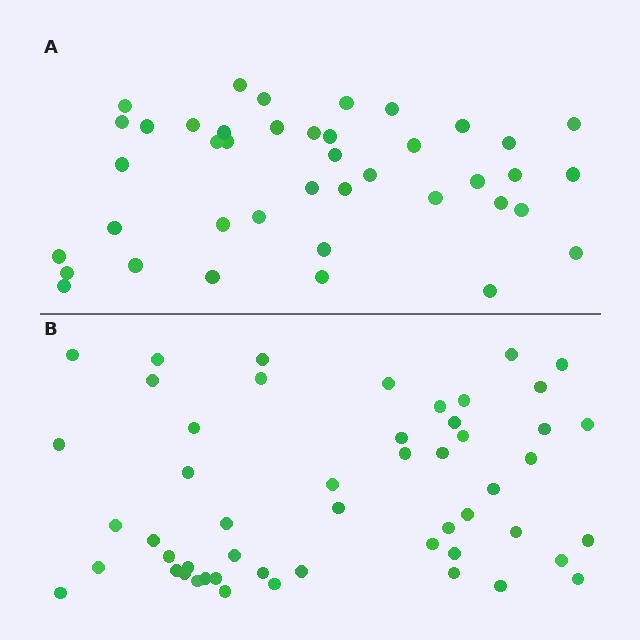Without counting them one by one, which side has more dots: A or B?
Region B (the bottom region) has more dots.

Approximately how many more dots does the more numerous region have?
Region B has roughly 12 or so more dots than region A.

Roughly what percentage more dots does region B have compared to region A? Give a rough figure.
About 25% more.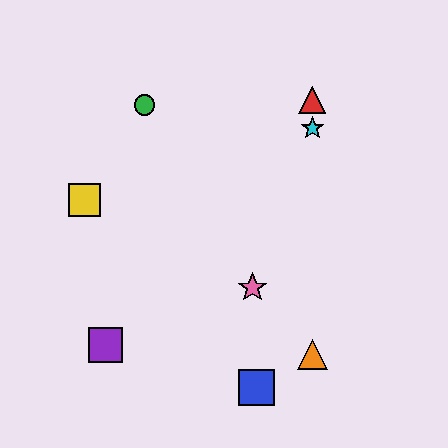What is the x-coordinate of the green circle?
The green circle is at x≈144.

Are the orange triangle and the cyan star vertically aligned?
Yes, both are at x≈312.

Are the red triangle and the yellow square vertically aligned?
No, the red triangle is at x≈312 and the yellow square is at x≈85.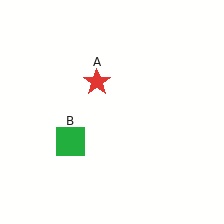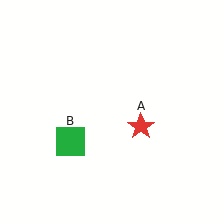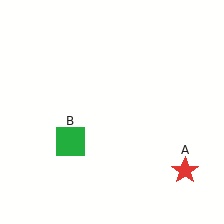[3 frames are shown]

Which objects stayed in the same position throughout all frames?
Green square (object B) remained stationary.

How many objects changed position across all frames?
1 object changed position: red star (object A).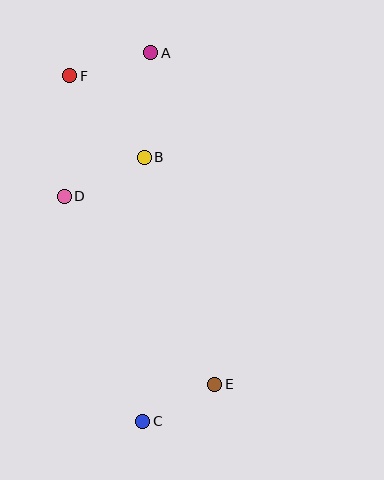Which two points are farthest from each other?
Points A and C are farthest from each other.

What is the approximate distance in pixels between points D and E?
The distance between D and E is approximately 241 pixels.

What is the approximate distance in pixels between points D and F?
The distance between D and F is approximately 120 pixels.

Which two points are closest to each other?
Points C and E are closest to each other.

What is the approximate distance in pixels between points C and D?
The distance between C and D is approximately 238 pixels.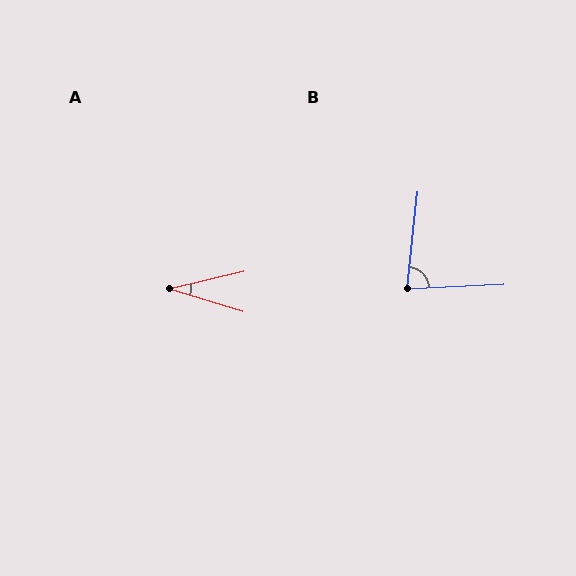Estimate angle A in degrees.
Approximately 30 degrees.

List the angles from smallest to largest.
A (30°), B (81°).